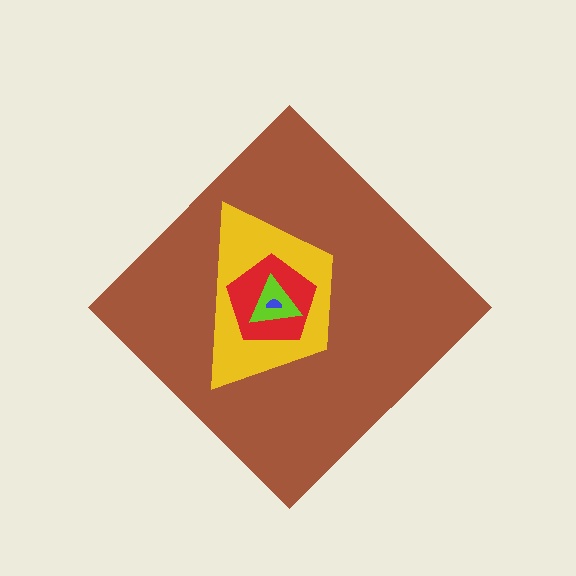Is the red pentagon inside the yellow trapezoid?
Yes.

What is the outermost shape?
The brown diamond.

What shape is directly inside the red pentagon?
The lime triangle.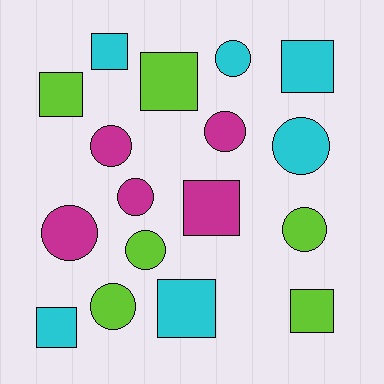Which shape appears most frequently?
Circle, with 9 objects.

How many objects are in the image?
There are 17 objects.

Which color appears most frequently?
Cyan, with 6 objects.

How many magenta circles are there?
There are 4 magenta circles.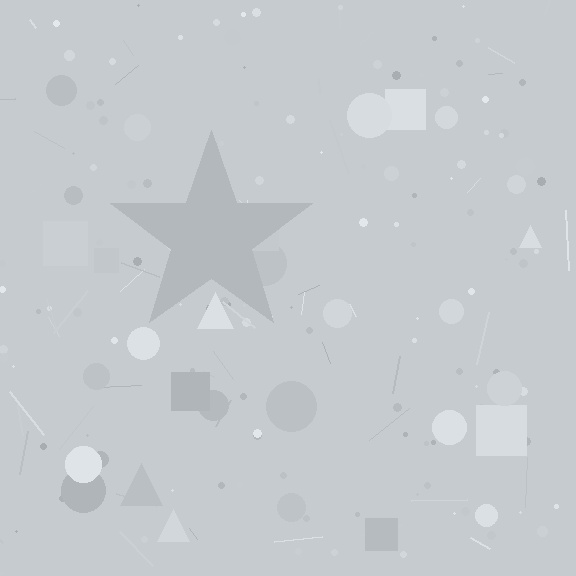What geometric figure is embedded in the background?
A star is embedded in the background.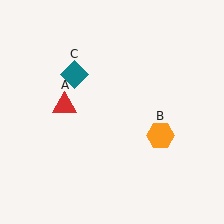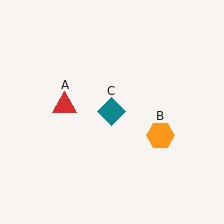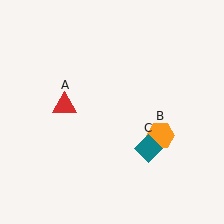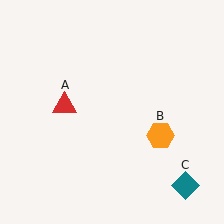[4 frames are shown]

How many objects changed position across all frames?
1 object changed position: teal diamond (object C).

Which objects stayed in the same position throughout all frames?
Red triangle (object A) and orange hexagon (object B) remained stationary.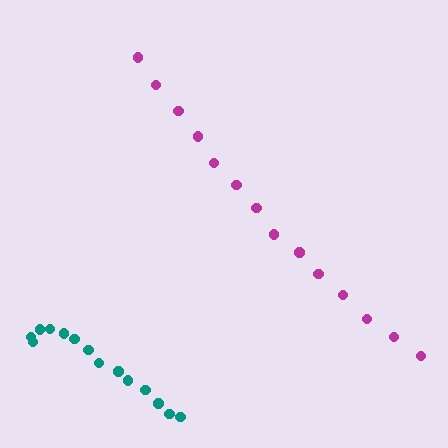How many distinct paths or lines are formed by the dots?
There are 2 distinct paths.